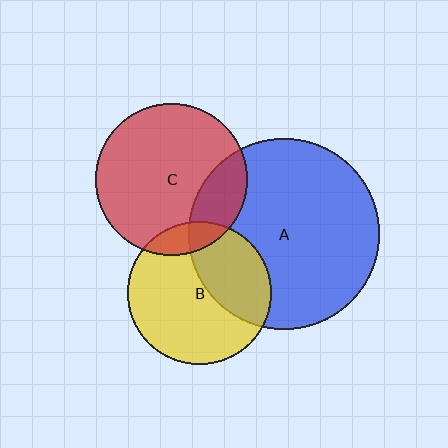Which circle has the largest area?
Circle A (blue).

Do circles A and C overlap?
Yes.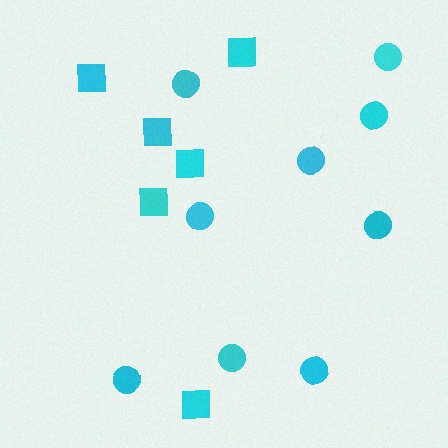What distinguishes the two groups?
There are 2 groups: one group of circles (9) and one group of squares (6).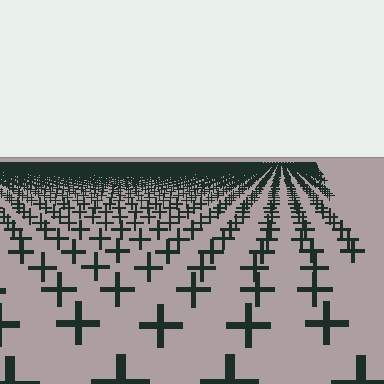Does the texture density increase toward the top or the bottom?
Density increases toward the top.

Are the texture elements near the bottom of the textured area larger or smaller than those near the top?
Larger. Near the bottom, elements are closer to the viewer and appear at a bigger on-screen size.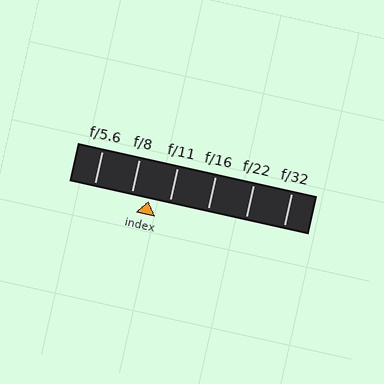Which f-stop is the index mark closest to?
The index mark is closest to f/8.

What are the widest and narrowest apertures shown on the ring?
The widest aperture shown is f/5.6 and the narrowest is f/32.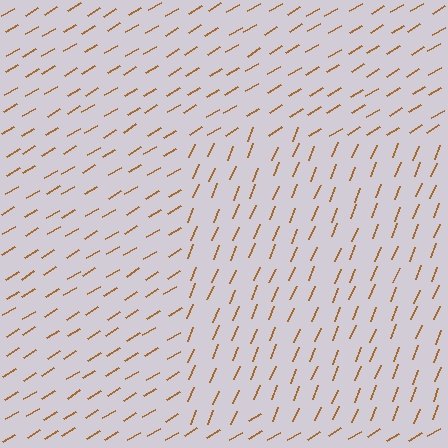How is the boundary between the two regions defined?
The boundary is defined purely by a change in line orientation (approximately 36 degrees difference). All lines are the same color and thickness.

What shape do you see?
I see a rectangle.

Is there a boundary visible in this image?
Yes, there is a texture boundary formed by a change in line orientation.